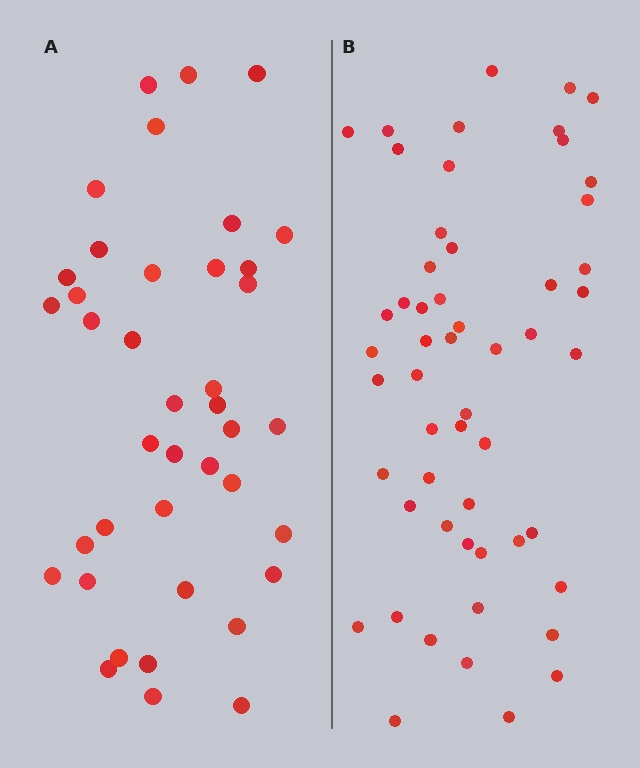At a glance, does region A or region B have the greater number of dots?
Region B (the right region) has more dots.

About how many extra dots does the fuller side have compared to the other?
Region B has approximately 15 more dots than region A.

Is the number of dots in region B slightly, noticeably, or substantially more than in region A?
Region B has noticeably more, but not dramatically so. The ratio is roughly 1.4 to 1.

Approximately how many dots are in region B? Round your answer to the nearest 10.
About 50 dots. (The exact count is 54, which rounds to 50.)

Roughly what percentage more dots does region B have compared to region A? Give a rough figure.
About 35% more.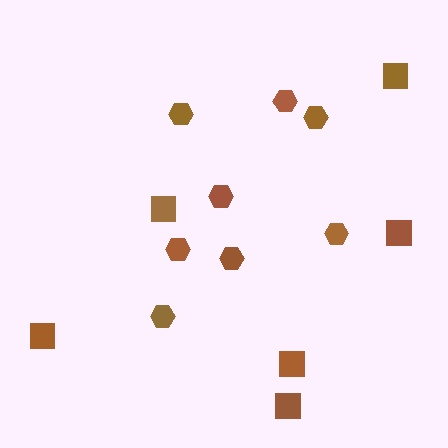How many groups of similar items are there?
There are 2 groups: one group of squares (6) and one group of hexagons (8).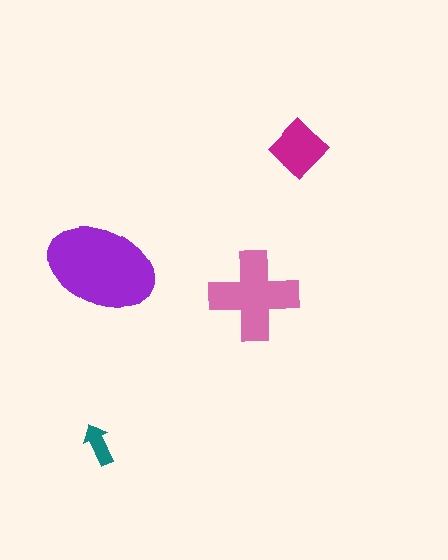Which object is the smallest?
The teal arrow.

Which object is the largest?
The purple ellipse.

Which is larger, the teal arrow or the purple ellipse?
The purple ellipse.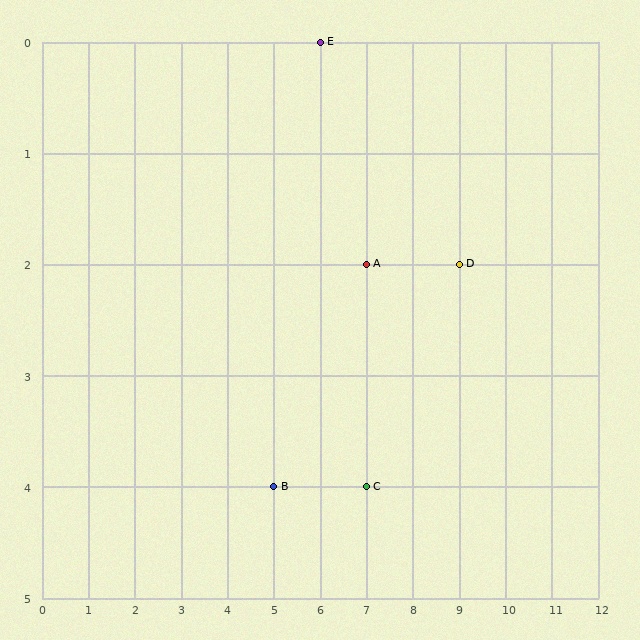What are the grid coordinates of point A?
Point A is at grid coordinates (7, 2).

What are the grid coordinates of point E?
Point E is at grid coordinates (6, 0).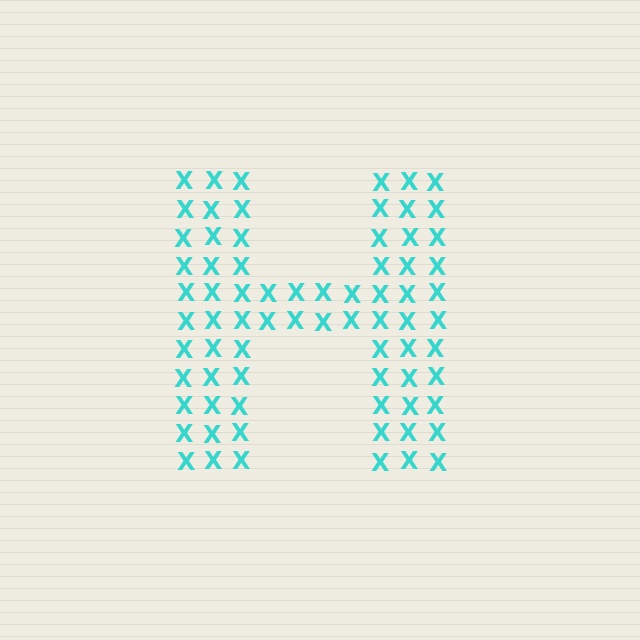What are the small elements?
The small elements are letter X's.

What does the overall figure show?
The overall figure shows the letter H.